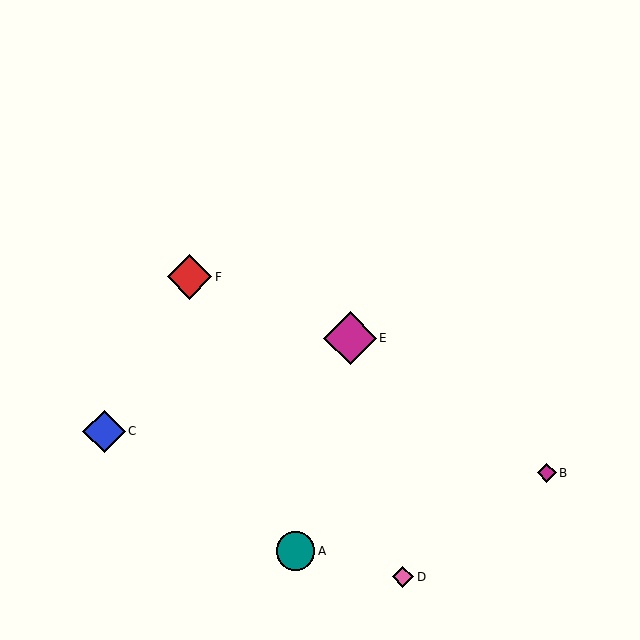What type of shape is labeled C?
Shape C is a blue diamond.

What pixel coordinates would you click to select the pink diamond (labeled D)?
Click at (403, 577) to select the pink diamond D.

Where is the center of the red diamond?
The center of the red diamond is at (190, 277).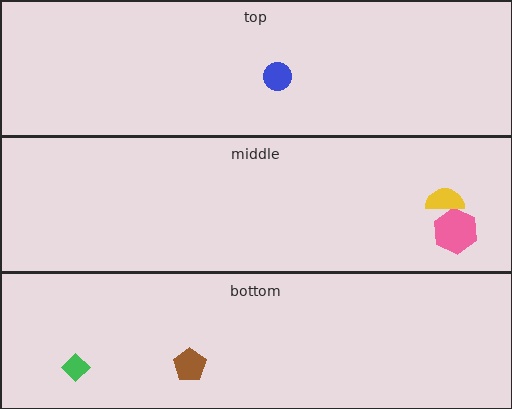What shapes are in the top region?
The blue circle.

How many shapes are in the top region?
1.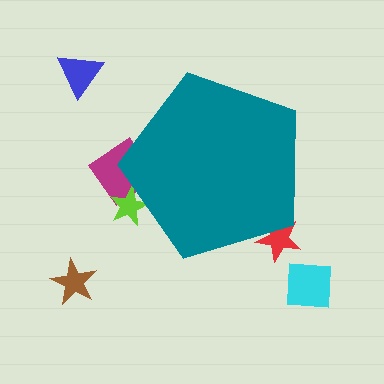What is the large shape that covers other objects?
A teal pentagon.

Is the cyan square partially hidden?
No, the cyan square is fully visible.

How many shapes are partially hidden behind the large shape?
3 shapes are partially hidden.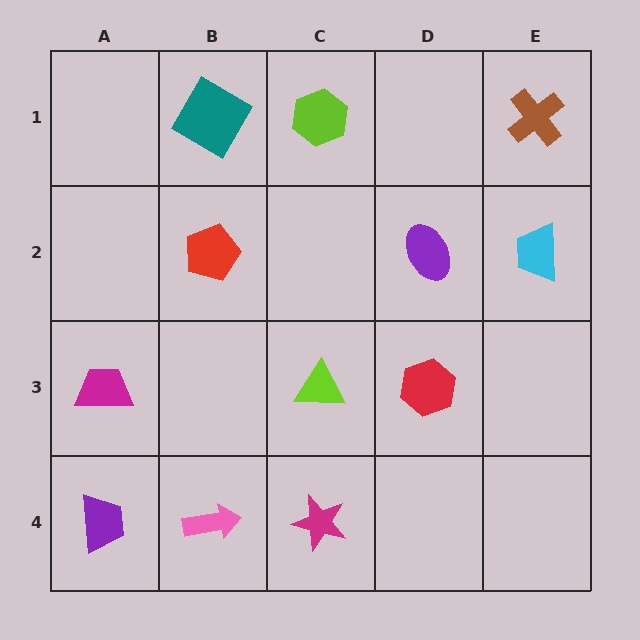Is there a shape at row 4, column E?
No, that cell is empty.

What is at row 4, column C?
A magenta star.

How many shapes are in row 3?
3 shapes.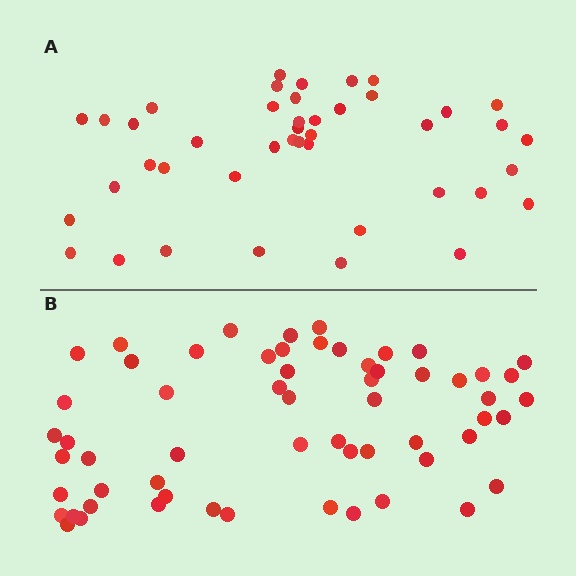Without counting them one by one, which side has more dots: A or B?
Region B (the bottom region) has more dots.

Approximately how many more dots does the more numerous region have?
Region B has approximately 15 more dots than region A.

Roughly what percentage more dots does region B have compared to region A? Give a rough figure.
About 40% more.